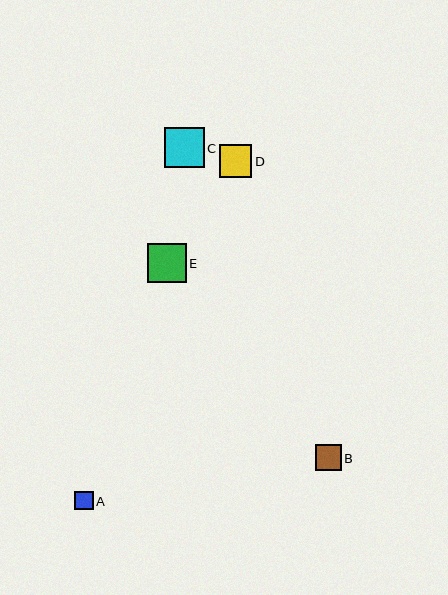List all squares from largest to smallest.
From largest to smallest: C, E, D, B, A.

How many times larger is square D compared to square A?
Square D is approximately 1.8 times the size of square A.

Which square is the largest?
Square C is the largest with a size of approximately 40 pixels.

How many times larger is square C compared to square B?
Square C is approximately 1.6 times the size of square B.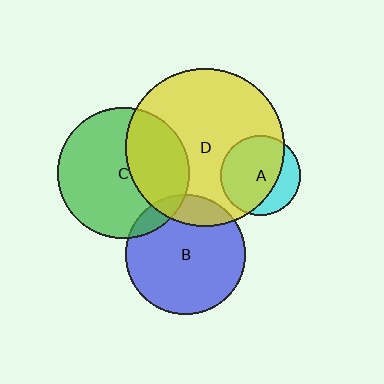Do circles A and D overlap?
Yes.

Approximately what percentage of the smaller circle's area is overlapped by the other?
Approximately 70%.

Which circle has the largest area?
Circle D (yellow).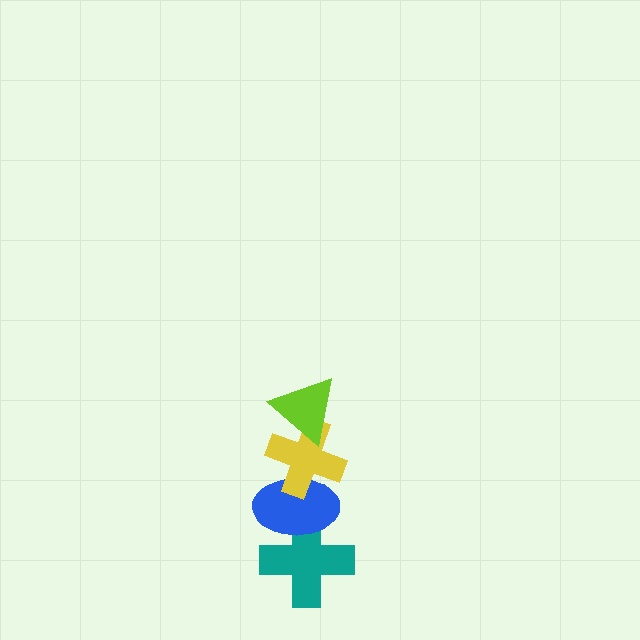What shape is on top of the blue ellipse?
The yellow cross is on top of the blue ellipse.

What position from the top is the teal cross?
The teal cross is 4th from the top.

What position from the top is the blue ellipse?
The blue ellipse is 3rd from the top.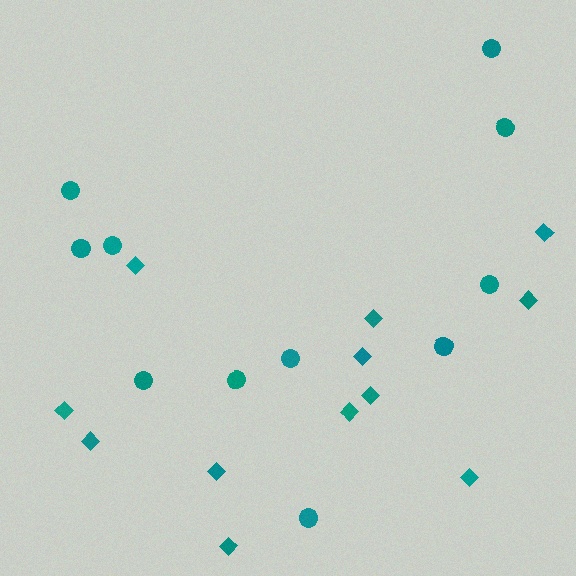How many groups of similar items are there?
There are 2 groups: one group of circles (11) and one group of diamonds (12).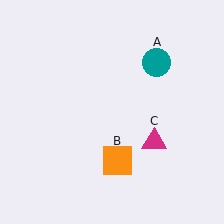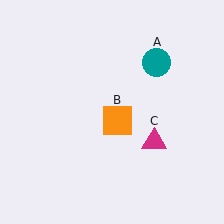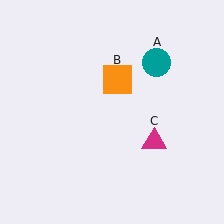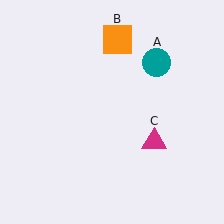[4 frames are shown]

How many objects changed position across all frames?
1 object changed position: orange square (object B).